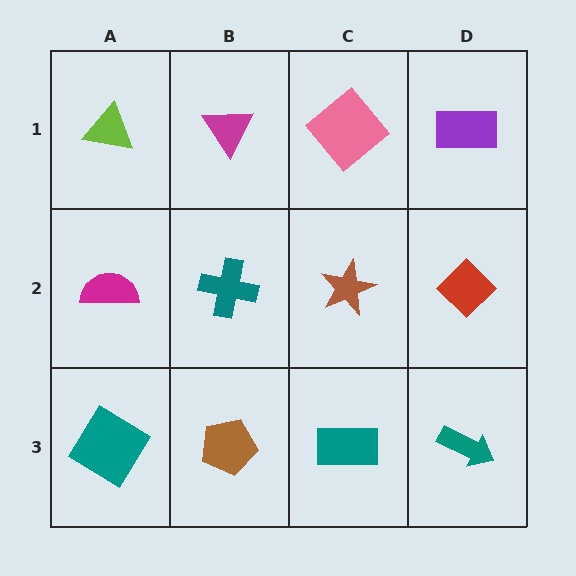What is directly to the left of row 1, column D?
A pink diamond.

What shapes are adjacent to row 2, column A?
A lime triangle (row 1, column A), a teal diamond (row 3, column A), a teal cross (row 2, column B).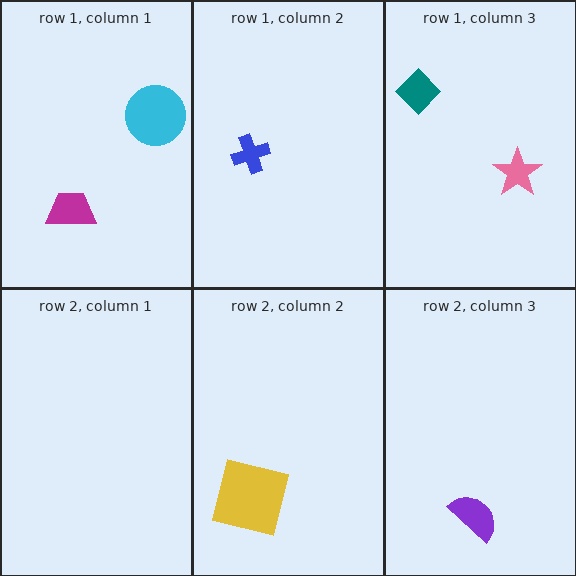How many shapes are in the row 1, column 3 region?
2.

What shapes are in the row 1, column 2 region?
The blue cross.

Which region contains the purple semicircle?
The row 2, column 3 region.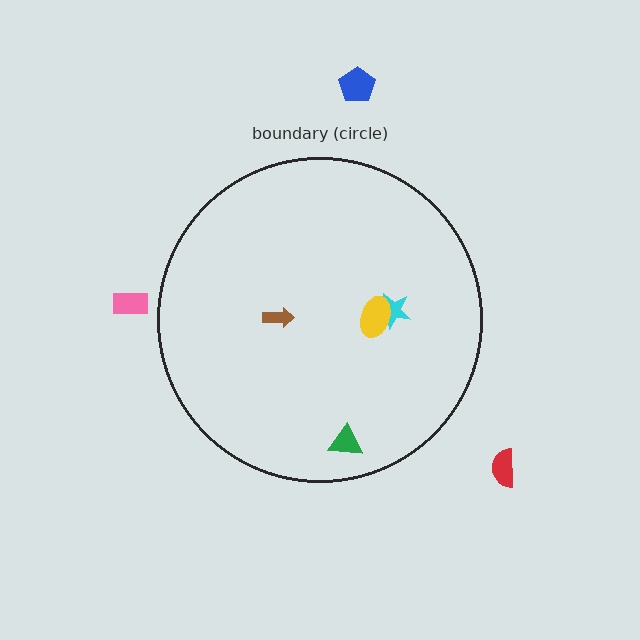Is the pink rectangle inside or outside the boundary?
Outside.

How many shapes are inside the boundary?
4 inside, 3 outside.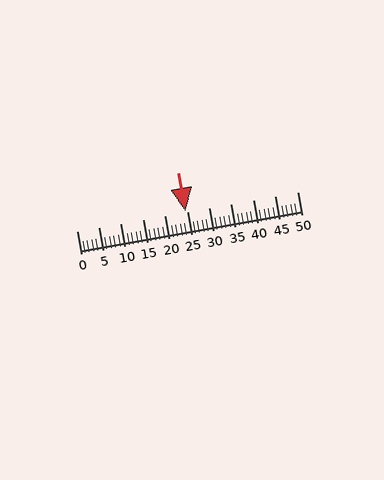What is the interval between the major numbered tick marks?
The major tick marks are spaced 5 units apart.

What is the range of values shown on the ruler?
The ruler shows values from 0 to 50.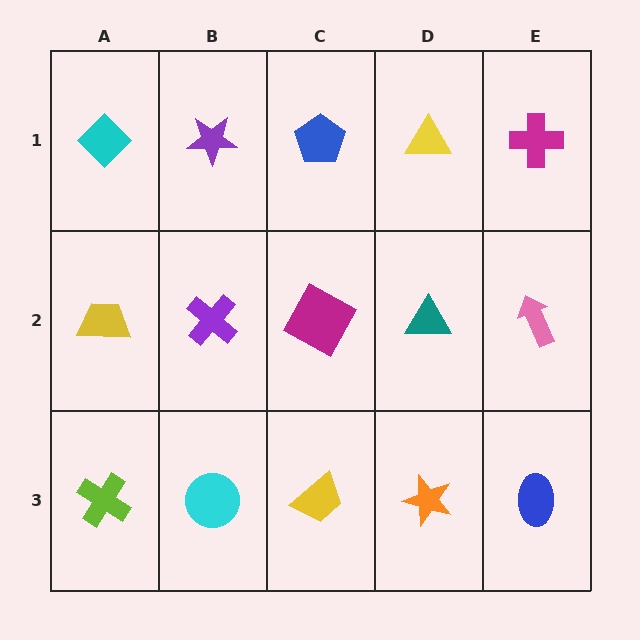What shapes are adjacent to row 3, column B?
A purple cross (row 2, column B), a lime cross (row 3, column A), a yellow trapezoid (row 3, column C).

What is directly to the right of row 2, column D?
A pink arrow.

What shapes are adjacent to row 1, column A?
A yellow trapezoid (row 2, column A), a purple star (row 1, column B).